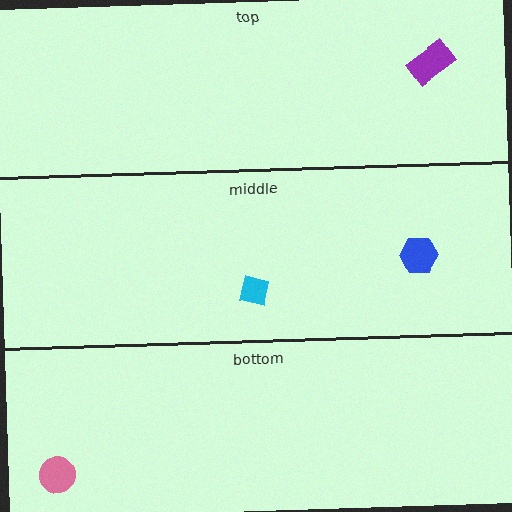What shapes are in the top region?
The purple rectangle.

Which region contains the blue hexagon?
The middle region.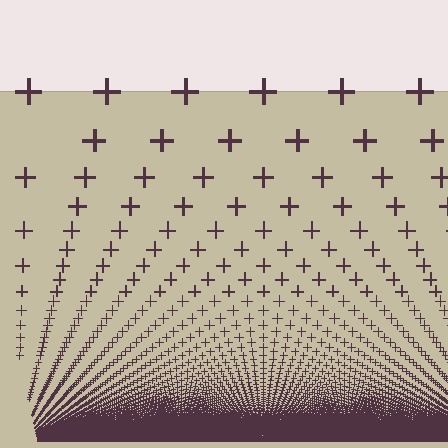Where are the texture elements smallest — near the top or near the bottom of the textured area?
Near the bottom.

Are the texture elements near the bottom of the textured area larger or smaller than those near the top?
Smaller. The gradient is inverted — elements near the bottom are smaller and denser.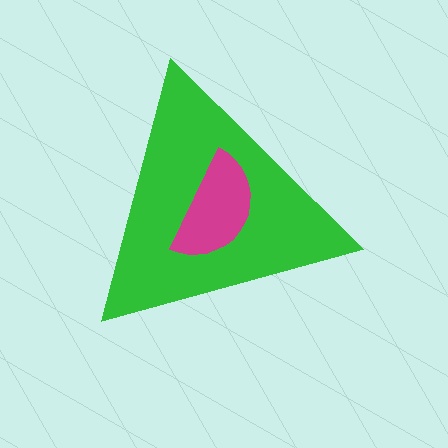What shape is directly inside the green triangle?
The magenta semicircle.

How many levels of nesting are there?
2.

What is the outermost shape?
The green triangle.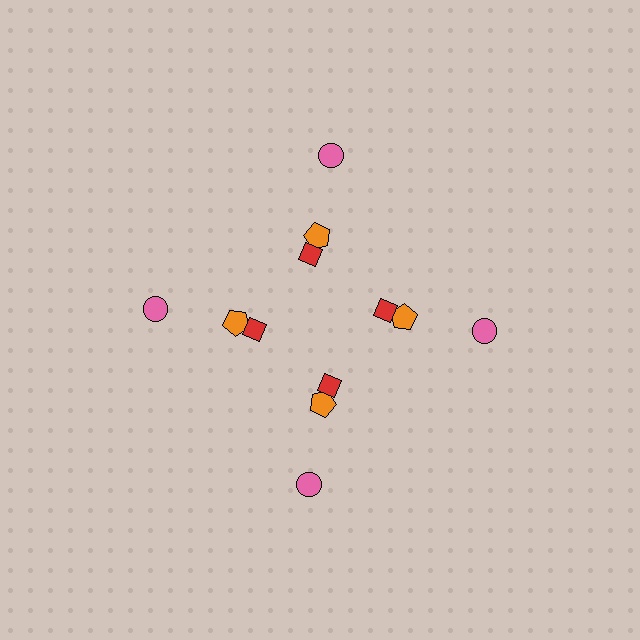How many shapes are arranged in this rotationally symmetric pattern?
There are 12 shapes, arranged in 4 groups of 3.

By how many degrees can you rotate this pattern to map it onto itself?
The pattern maps onto itself every 90 degrees of rotation.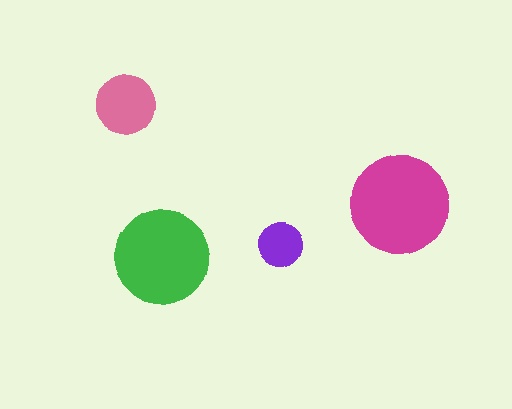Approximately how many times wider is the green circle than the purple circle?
About 2 times wider.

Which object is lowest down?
The green circle is bottommost.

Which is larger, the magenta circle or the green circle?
The magenta one.